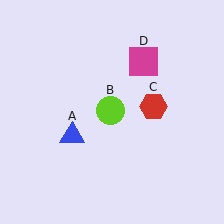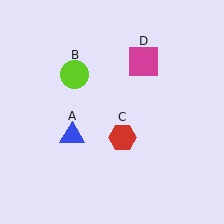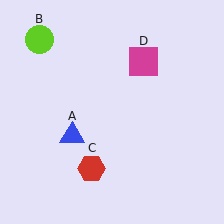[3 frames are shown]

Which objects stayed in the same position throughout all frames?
Blue triangle (object A) and magenta square (object D) remained stationary.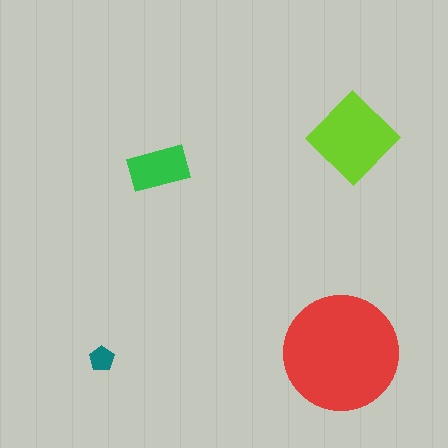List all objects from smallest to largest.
The teal pentagon, the green rectangle, the lime diamond, the red circle.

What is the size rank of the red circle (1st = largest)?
1st.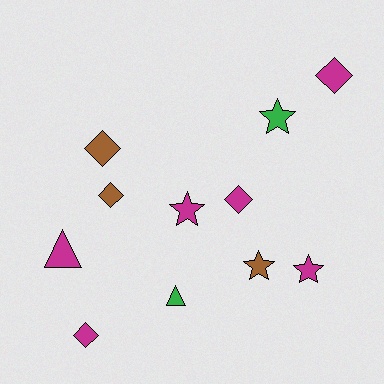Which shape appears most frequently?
Diamond, with 5 objects.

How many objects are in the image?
There are 11 objects.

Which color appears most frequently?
Magenta, with 6 objects.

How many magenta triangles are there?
There is 1 magenta triangle.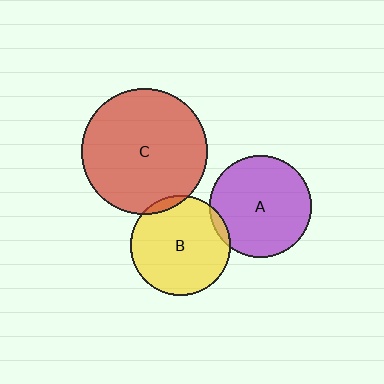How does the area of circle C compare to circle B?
Approximately 1.6 times.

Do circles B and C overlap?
Yes.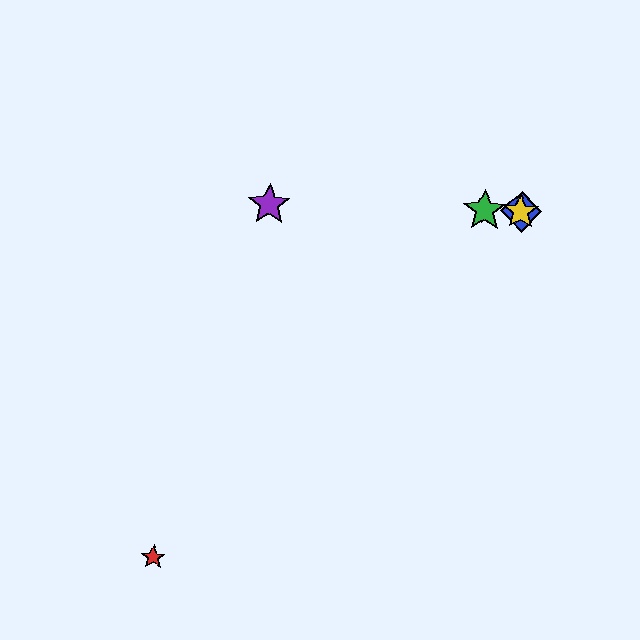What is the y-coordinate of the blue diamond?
The blue diamond is at y≈211.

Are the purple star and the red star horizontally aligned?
No, the purple star is at y≈204 and the red star is at y≈557.